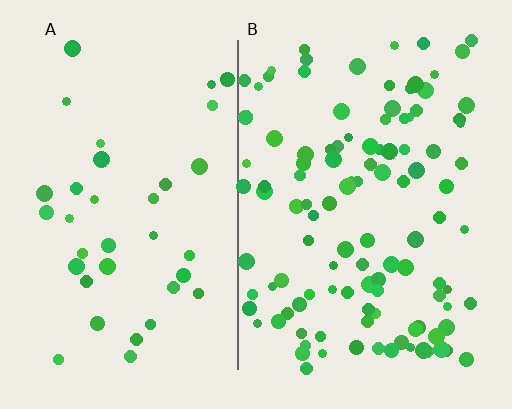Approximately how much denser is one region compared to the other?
Approximately 3.1× — region B over region A.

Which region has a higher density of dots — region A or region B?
B (the right).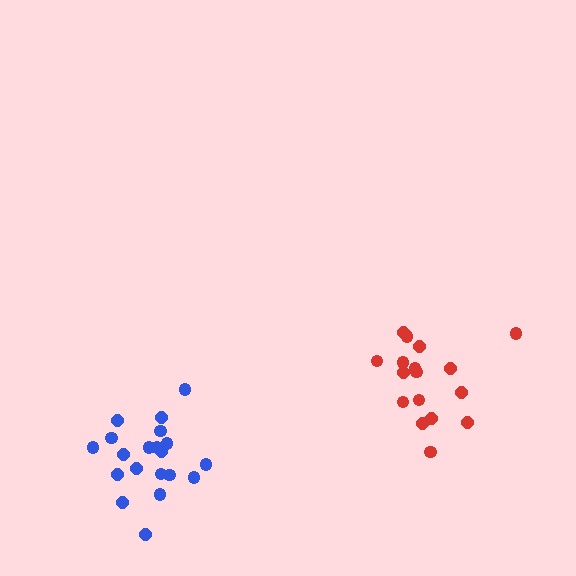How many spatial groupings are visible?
There are 2 spatial groupings.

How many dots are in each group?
Group 1: 17 dots, Group 2: 20 dots (37 total).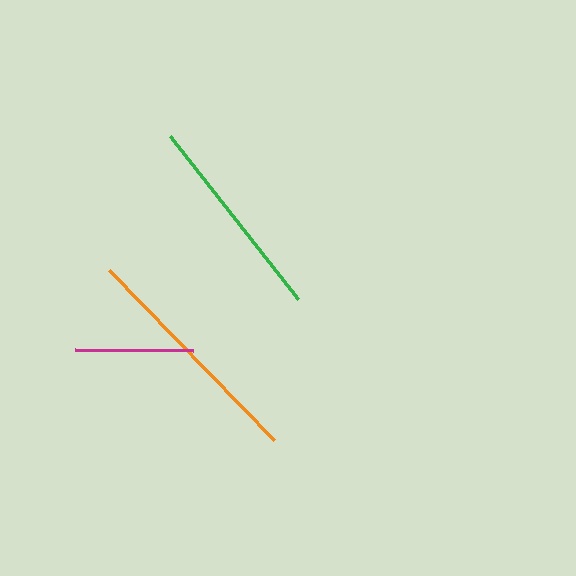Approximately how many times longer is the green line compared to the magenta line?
The green line is approximately 1.8 times the length of the magenta line.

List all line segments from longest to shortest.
From longest to shortest: orange, green, magenta.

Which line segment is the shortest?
The magenta line is the shortest at approximately 118 pixels.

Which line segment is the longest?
The orange line is the longest at approximately 237 pixels.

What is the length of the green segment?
The green segment is approximately 208 pixels long.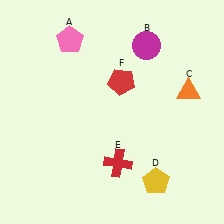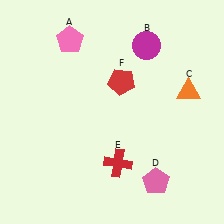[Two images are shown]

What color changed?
The pentagon (D) changed from yellow in Image 1 to pink in Image 2.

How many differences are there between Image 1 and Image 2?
There is 1 difference between the two images.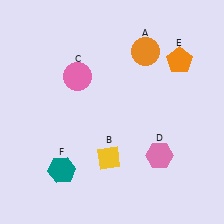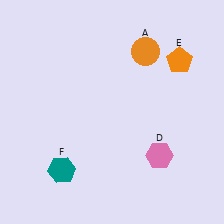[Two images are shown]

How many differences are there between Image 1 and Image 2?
There are 2 differences between the two images.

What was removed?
The pink circle (C), the yellow diamond (B) were removed in Image 2.